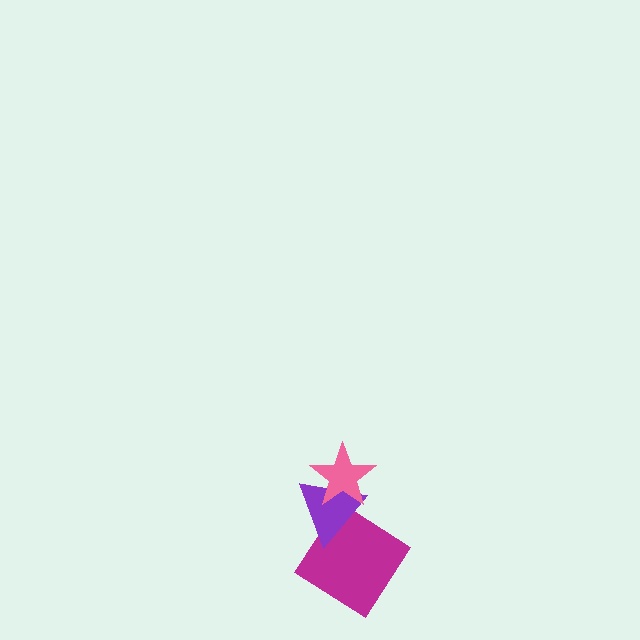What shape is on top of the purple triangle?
The pink star is on top of the purple triangle.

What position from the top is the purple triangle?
The purple triangle is 2nd from the top.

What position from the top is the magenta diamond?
The magenta diamond is 3rd from the top.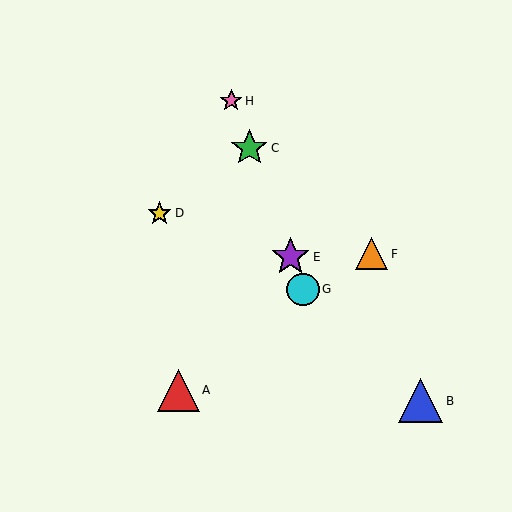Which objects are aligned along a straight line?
Objects C, E, G, H are aligned along a straight line.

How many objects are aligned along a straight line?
4 objects (C, E, G, H) are aligned along a straight line.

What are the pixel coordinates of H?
Object H is at (231, 101).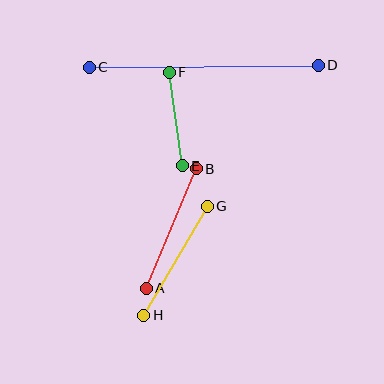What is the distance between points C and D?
The distance is approximately 229 pixels.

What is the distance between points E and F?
The distance is approximately 95 pixels.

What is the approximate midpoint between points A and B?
The midpoint is at approximately (171, 229) pixels.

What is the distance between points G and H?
The distance is approximately 126 pixels.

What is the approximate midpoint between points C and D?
The midpoint is at approximately (204, 66) pixels.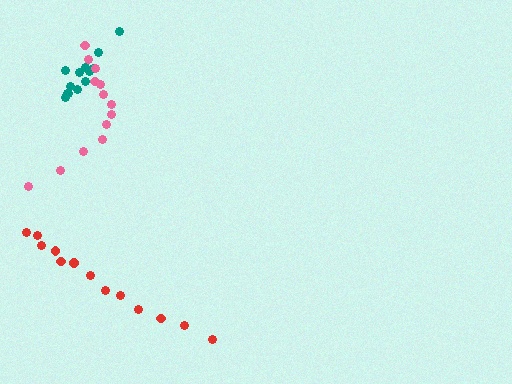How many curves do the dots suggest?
There are 3 distinct paths.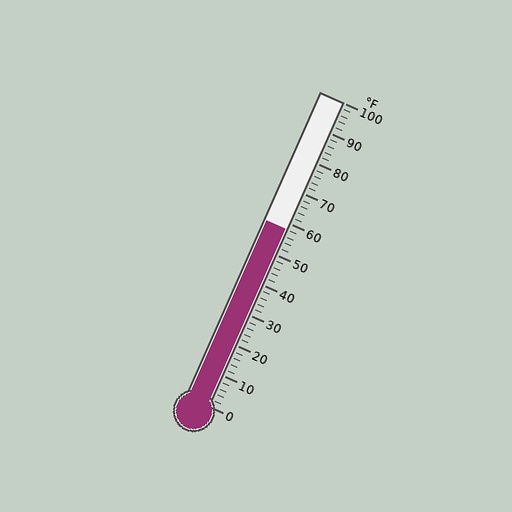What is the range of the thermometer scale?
The thermometer scale ranges from 0°F to 100°F.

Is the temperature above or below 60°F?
The temperature is below 60°F.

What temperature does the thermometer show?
The thermometer shows approximately 58°F.